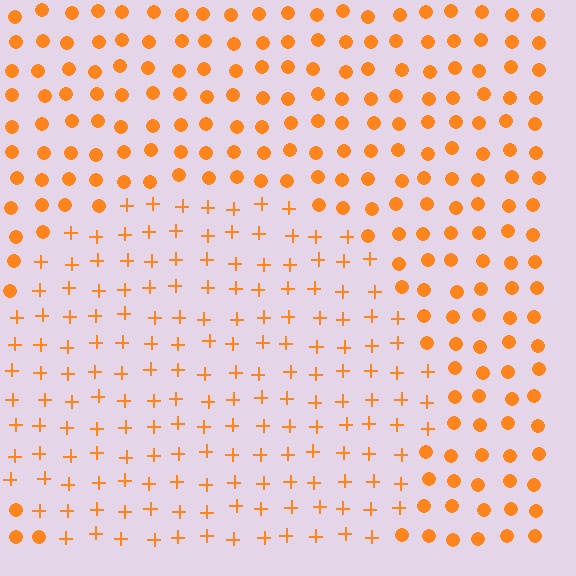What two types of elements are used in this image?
The image uses plus signs inside the circle region and circles outside it.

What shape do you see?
I see a circle.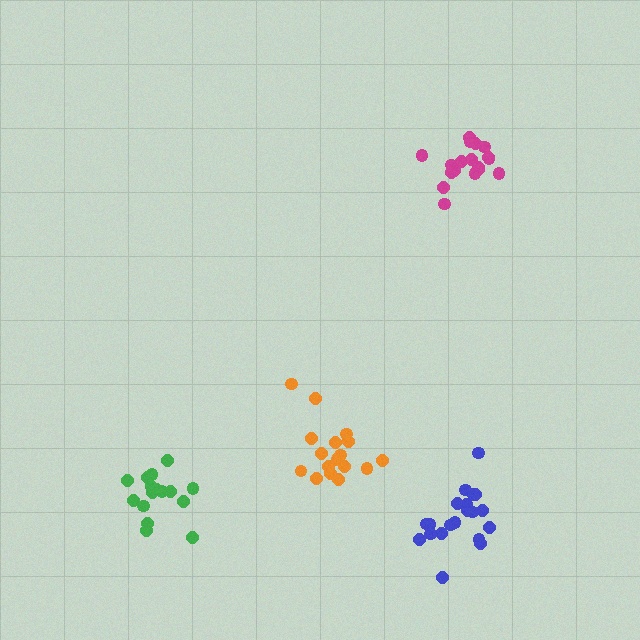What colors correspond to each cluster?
The clusters are colored: magenta, green, blue, orange.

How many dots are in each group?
Group 1: 18 dots, Group 2: 16 dots, Group 3: 20 dots, Group 4: 17 dots (71 total).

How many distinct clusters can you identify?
There are 4 distinct clusters.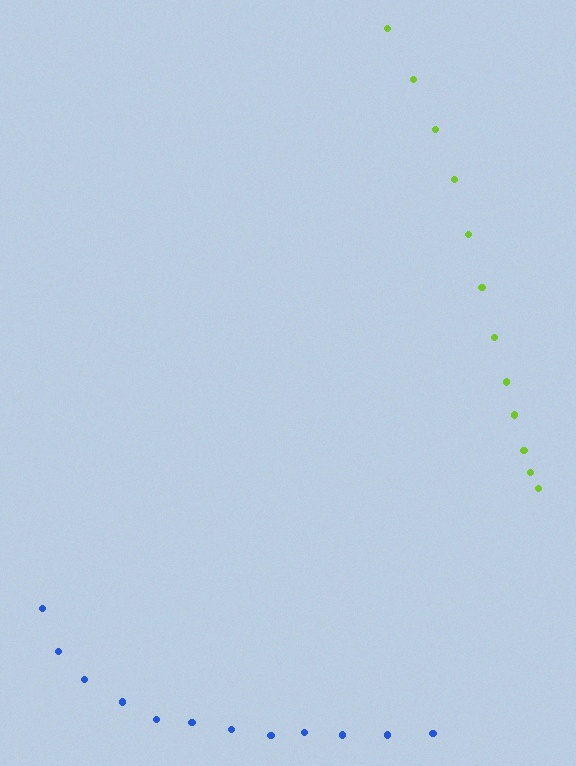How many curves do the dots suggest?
There are 2 distinct paths.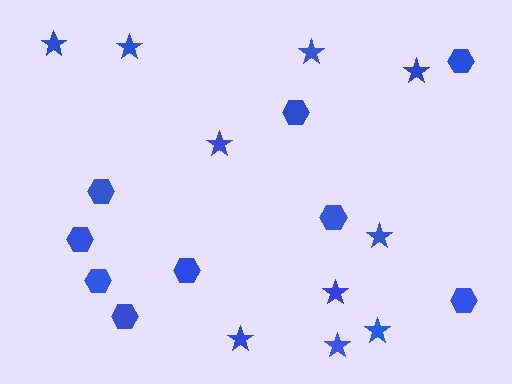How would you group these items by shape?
There are 2 groups: one group of hexagons (9) and one group of stars (10).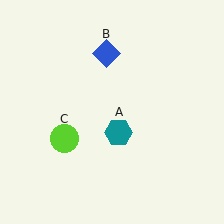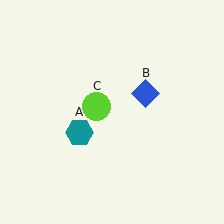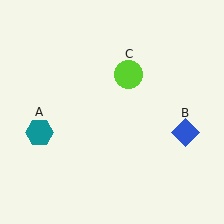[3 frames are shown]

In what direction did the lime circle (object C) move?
The lime circle (object C) moved up and to the right.